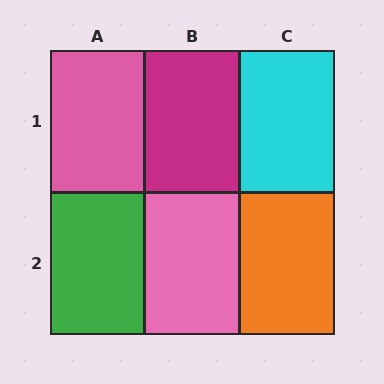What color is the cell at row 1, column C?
Cyan.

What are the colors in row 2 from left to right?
Green, pink, orange.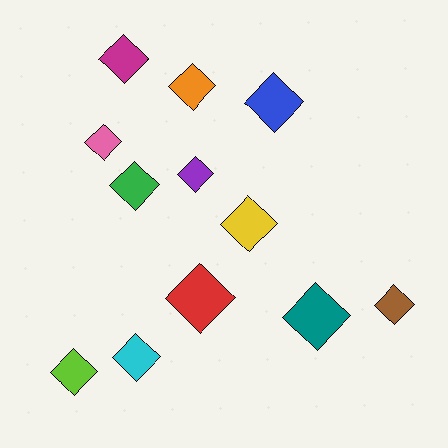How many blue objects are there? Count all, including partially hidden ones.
There is 1 blue object.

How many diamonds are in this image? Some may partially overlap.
There are 12 diamonds.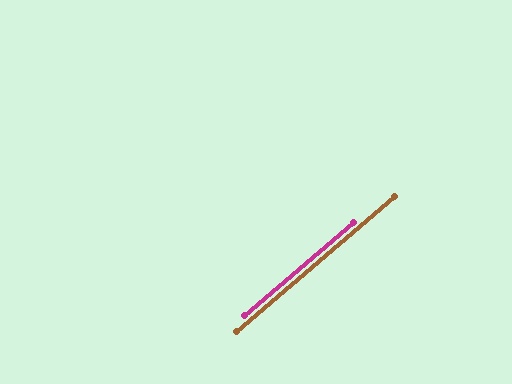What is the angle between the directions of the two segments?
Approximately 0 degrees.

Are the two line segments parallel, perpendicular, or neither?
Parallel — their directions differ by only 0.0°.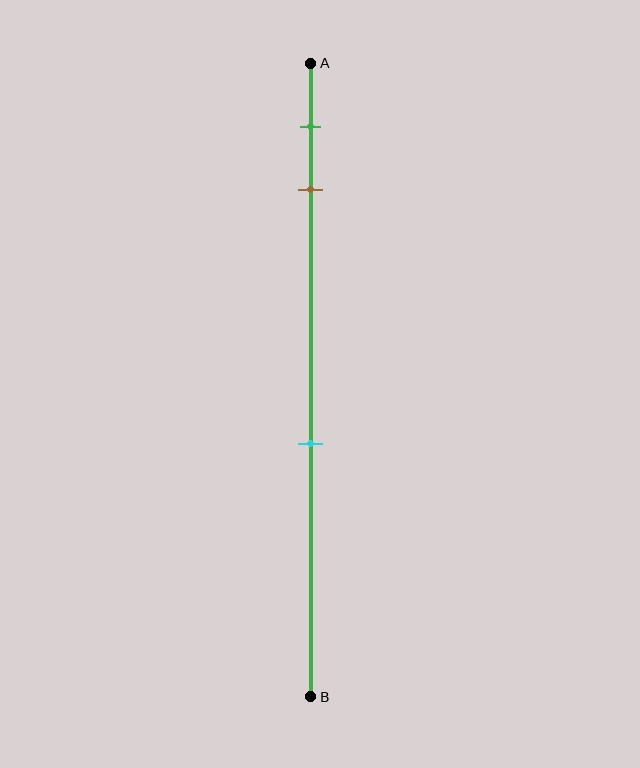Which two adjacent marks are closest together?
The green and brown marks are the closest adjacent pair.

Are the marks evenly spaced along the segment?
No, the marks are not evenly spaced.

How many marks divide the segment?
There are 3 marks dividing the segment.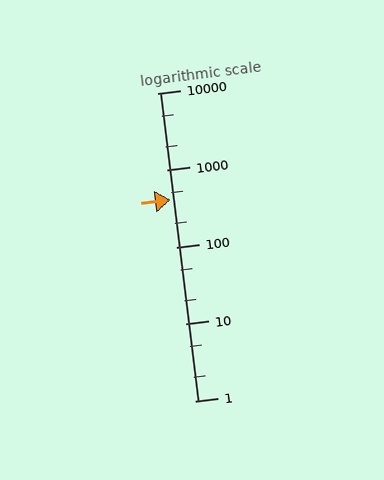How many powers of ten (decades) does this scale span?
The scale spans 4 decades, from 1 to 10000.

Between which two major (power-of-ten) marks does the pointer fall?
The pointer is between 100 and 1000.